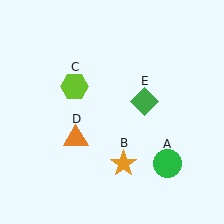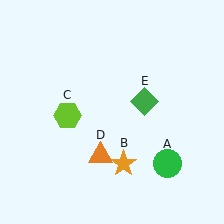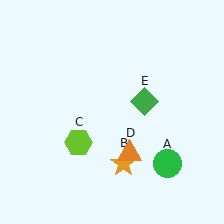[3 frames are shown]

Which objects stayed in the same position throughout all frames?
Green circle (object A) and orange star (object B) and green diamond (object E) remained stationary.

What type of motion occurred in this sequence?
The lime hexagon (object C), orange triangle (object D) rotated counterclockwise around the center of the scene.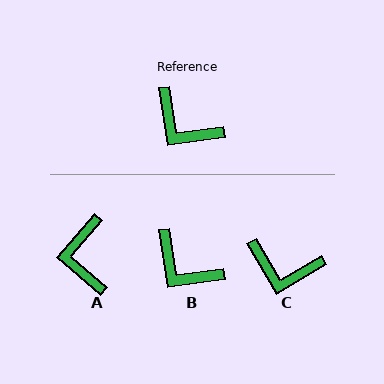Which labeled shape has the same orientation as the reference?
B.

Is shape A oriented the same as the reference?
No, it is off by about 49 degrees.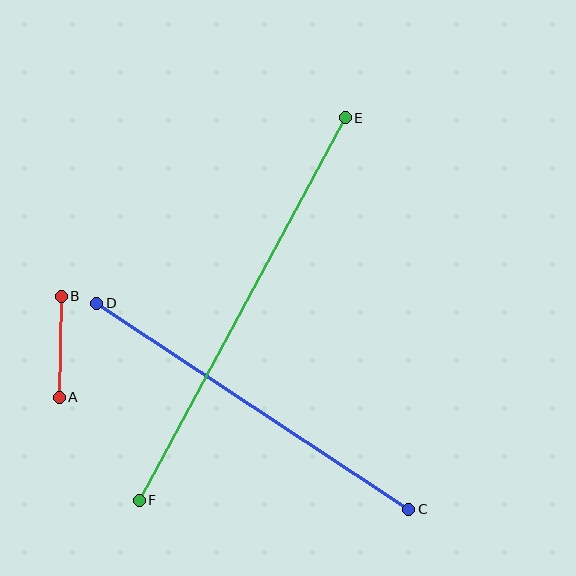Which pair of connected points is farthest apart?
Points E and F are farthest apart.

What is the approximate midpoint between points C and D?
The midpoint is at approximately (253, 406) pixels.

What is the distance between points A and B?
The distance is approximately 101 pixels.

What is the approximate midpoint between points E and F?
The midpoint is at approximately (242, 309) pixels.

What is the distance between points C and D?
The distance is approximately 374 pixels.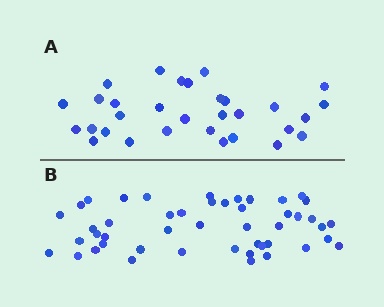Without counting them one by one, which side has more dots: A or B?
Region B (the bottom region) has more dots.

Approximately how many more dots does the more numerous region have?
Region B has approximately 15 more dots than region A.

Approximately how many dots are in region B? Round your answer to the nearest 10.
About 50 dots. (The exact count is 47, which rounds to 50.)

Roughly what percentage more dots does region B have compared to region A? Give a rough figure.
About 50% more.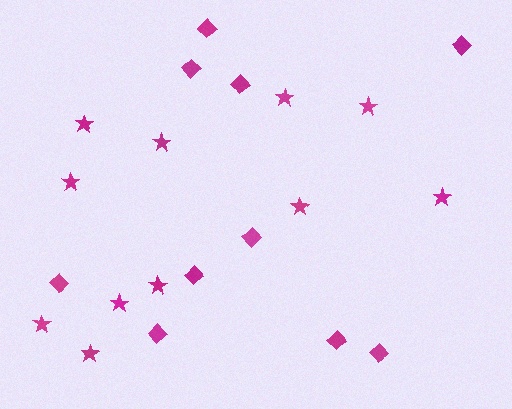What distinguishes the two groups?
There are 2 groups: one group of diamonds (10) and one group of stars (11).